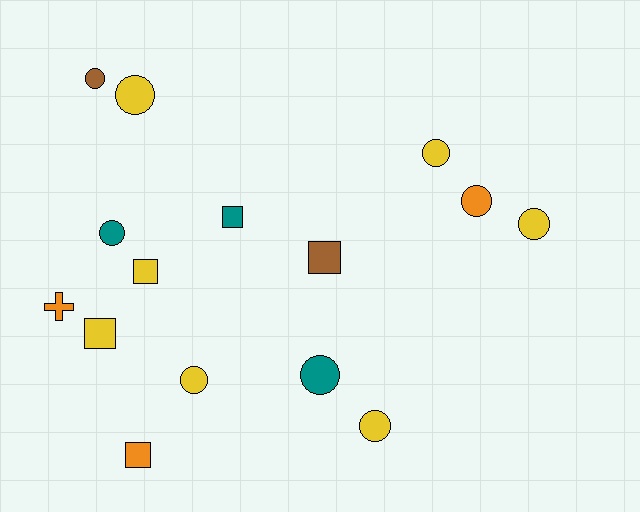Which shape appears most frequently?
Circle, with 9 objects.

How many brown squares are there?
There is 1 brown square.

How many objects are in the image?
There are 15 objects.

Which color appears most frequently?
Yellow, with 7 objects.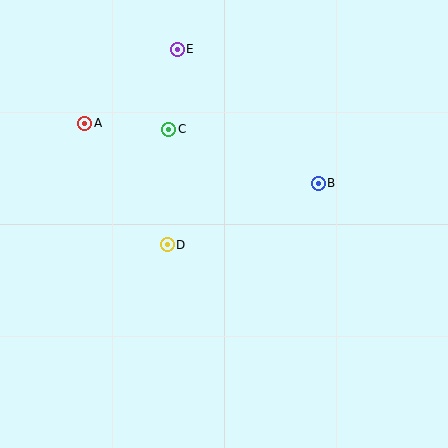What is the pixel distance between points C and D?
The distance between C and D is 116 pixels.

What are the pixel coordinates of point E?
Point E is at (177, 49).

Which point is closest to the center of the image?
Point D at (167, 245) is closest to the center.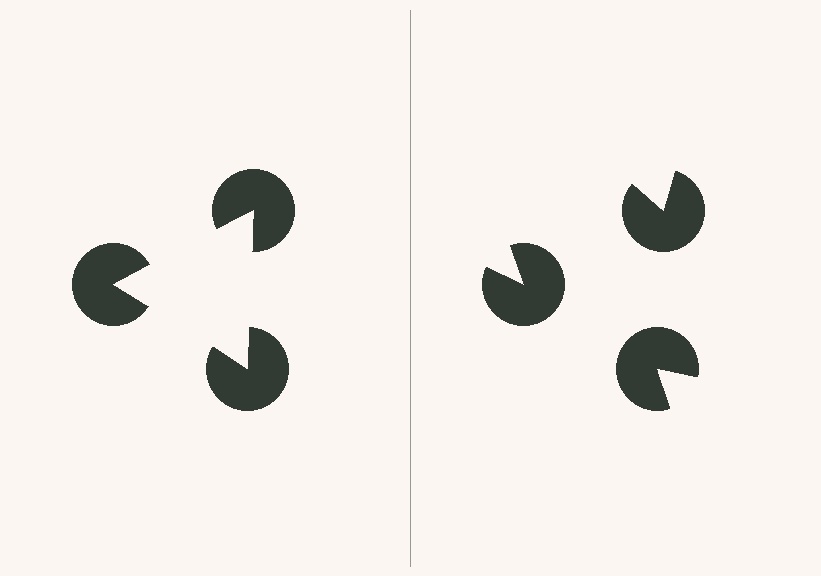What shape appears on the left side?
An illusory triangle.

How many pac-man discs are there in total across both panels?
6 — 3 on each side.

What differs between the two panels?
The pac-man discs are positioned identically on both sides; only the wedge orientations differ. On the left they align to a triangle; on the right they are misaligned.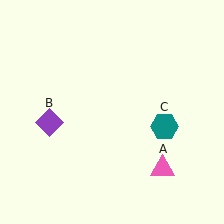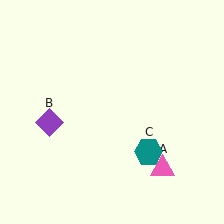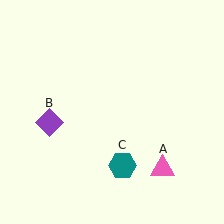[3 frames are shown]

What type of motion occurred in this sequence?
The teal hexagon (object C) rotated clockwise around the center of the scene.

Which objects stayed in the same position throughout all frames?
Pink triangle (object A) and purple diamond (object B) remained stationary.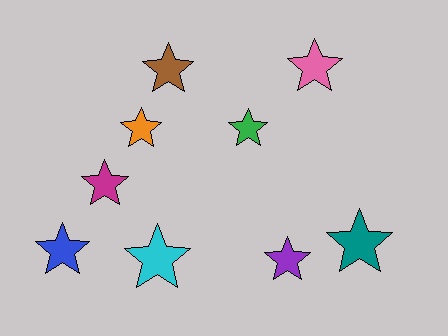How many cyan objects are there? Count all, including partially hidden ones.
There is 1 cyan object.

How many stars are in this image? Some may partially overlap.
There are 9 stars.